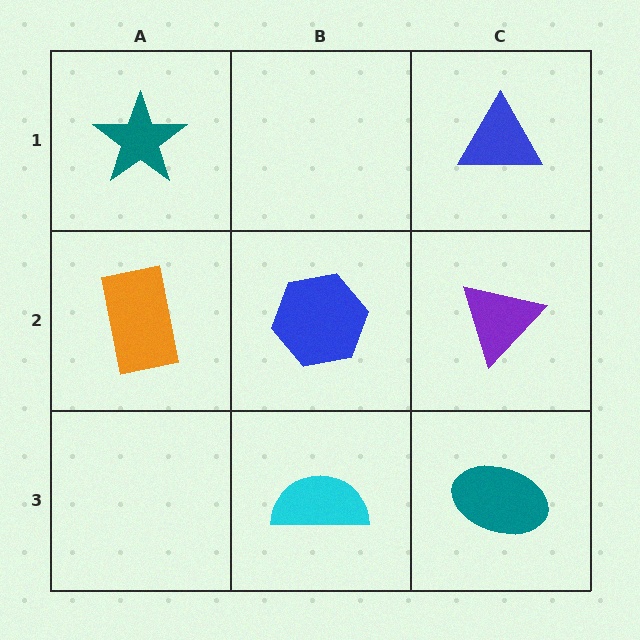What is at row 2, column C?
A purple triangle.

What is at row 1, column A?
A teal star.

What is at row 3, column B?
A cyan semicircle.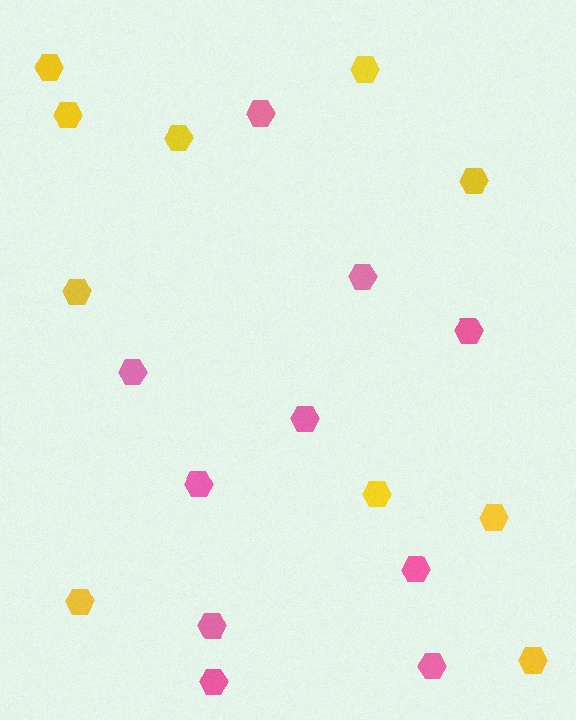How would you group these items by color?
There are 2 groups: one group of yellow hexagons (10) and one group of pink hexagons (10).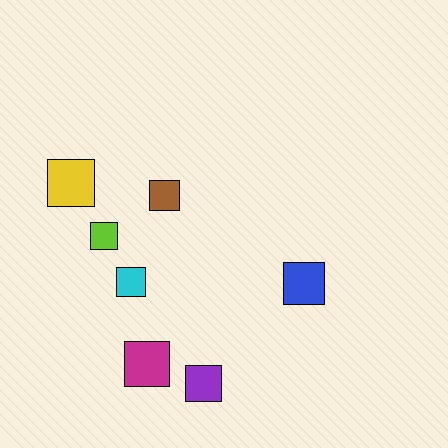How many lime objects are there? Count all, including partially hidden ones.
There is 1 lime object.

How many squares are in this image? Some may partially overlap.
There are 7 squares.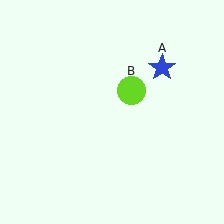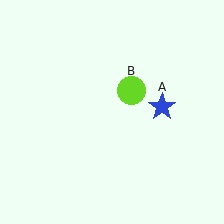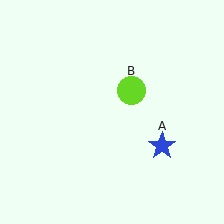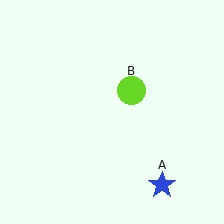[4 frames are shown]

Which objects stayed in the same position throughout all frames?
Lime circle (object B) remained stationary.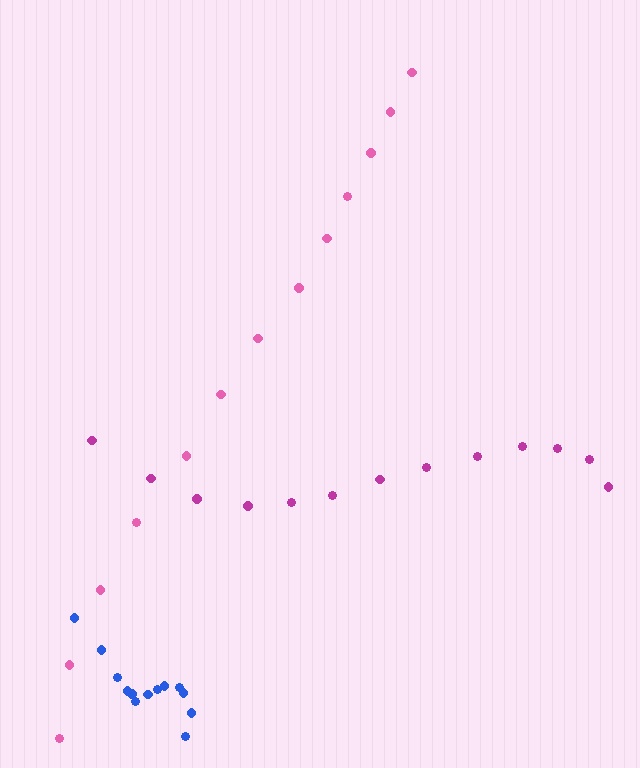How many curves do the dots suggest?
There are 3 distinct paths.